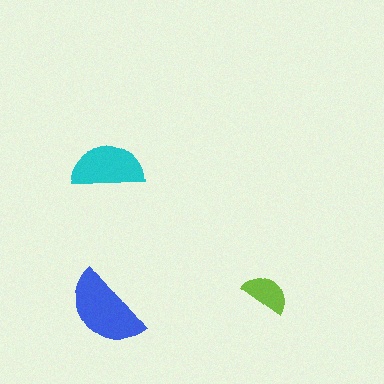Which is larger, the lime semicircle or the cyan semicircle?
The cyan one.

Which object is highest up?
The cyan semicircle is topmost.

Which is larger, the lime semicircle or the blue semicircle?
The blue one.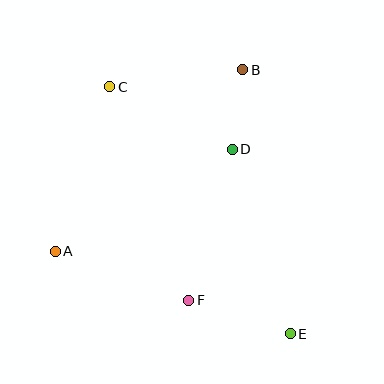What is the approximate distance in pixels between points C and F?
The distance between C and F is approximately 228 pixels.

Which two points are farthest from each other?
Points C and E are farthest from each other.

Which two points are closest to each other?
Points B and D are closest to each other.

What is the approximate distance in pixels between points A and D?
The distance between A and D is approximately 204 pixels.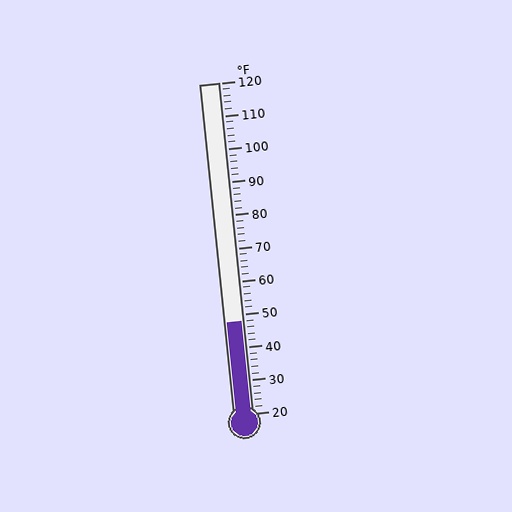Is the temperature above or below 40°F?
The temperature is above 40°F.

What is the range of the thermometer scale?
The thermometer scale ranges from 20°F to 120°F.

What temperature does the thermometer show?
The thermometer shows approximately 48°F.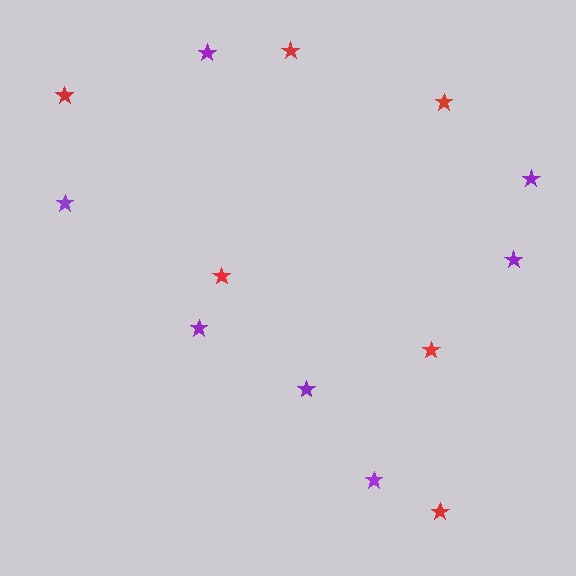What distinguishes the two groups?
There are 2 groups: one group of purple stars (7) and one group of red stars (6).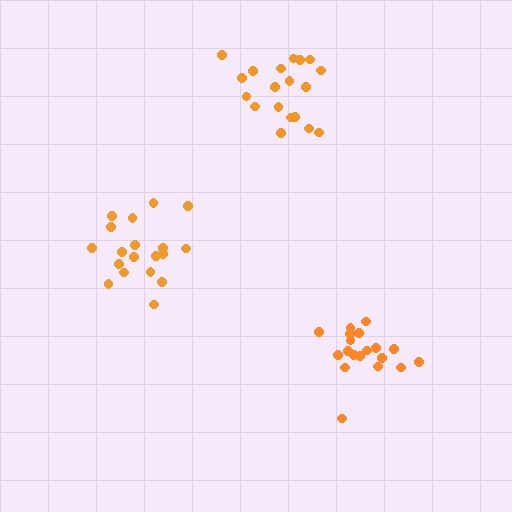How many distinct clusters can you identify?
There are 3 distinct clusters.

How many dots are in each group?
Group 1: 19 dots, Group 2: 19 dots, Group 3: 19 dots (57 total).